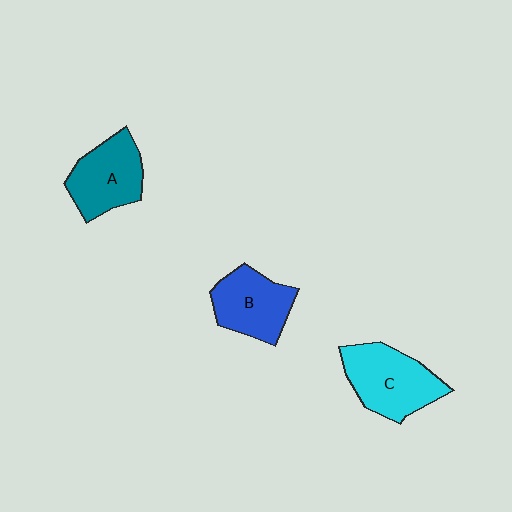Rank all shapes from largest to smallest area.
From largest to smallest: C (cyan), A (teal), B (blue).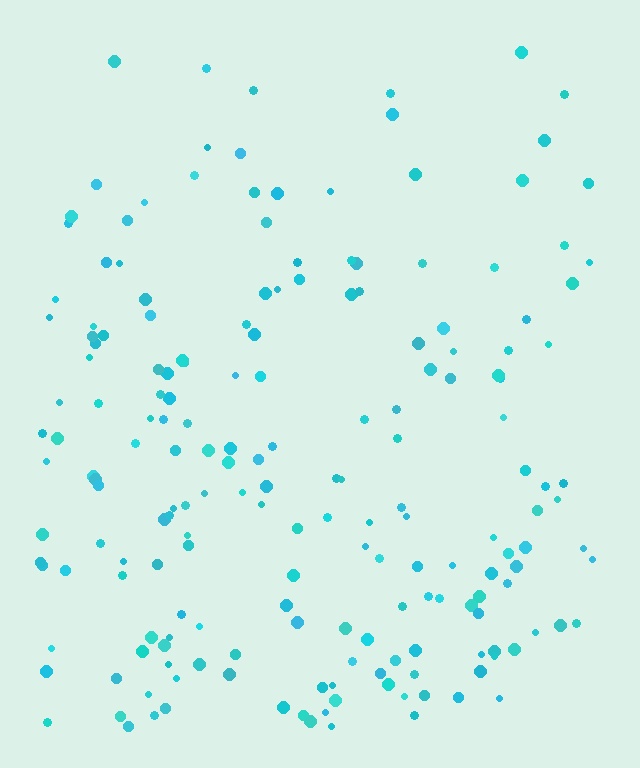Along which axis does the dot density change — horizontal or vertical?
Vertical.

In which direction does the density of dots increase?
From top to bottom, with the bottom side densest.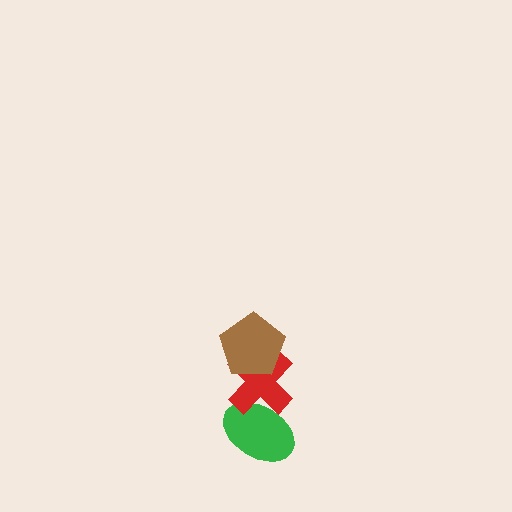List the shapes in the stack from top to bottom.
From top to bottom: the brown pentagon, the red cross, the green ellipse.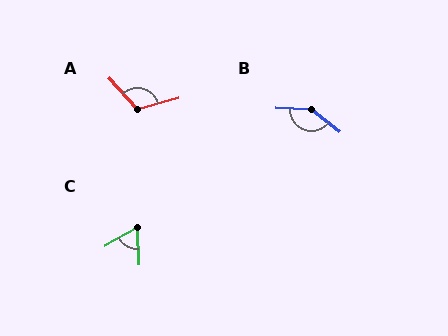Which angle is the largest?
B, at approximately 143 degrees.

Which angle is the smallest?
C, at approximately 63 degrees.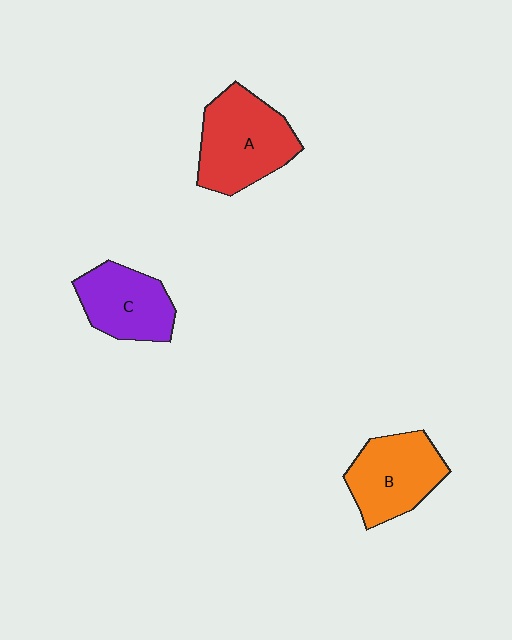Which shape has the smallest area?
Shape C (purple).